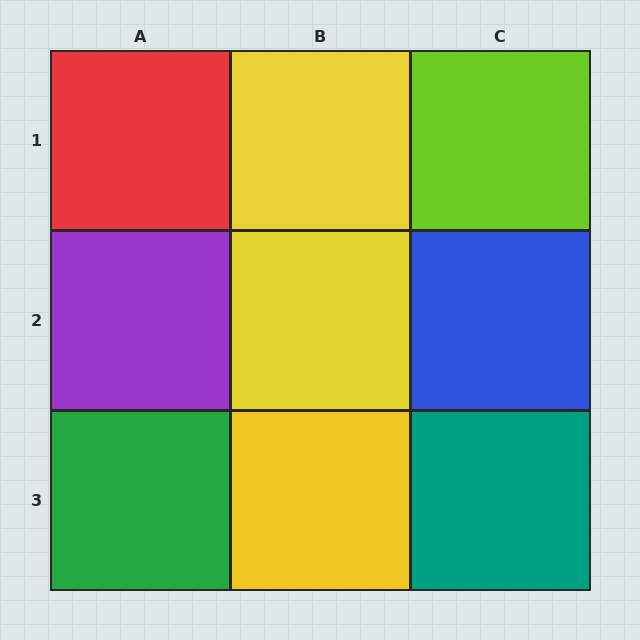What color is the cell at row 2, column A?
Purple.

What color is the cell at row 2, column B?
Yellow.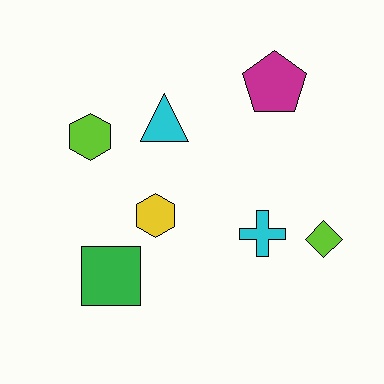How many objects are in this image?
There are 7 objects.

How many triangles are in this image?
There is 1 triangle.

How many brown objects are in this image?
There are no brown objects.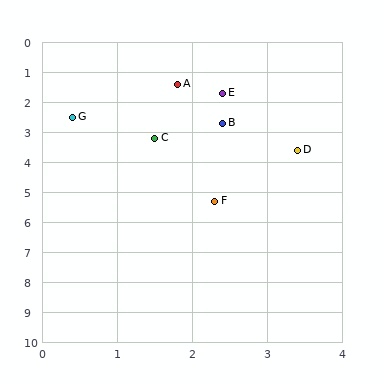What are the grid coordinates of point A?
Point A is at approximately (1.8, 1.4).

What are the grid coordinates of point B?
Point B is at approximately (2.4, 2.7).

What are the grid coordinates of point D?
Point D is at approximately (3.4, 3.6).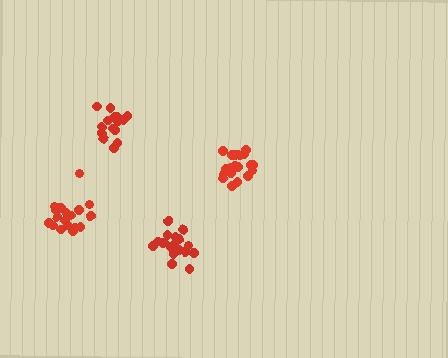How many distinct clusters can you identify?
There are 4 distinct clusters.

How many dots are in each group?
Group 1: 19 dots, Group 2: 20 dots, Group 3: 20 dots, Group 4: 16 dots (75 total).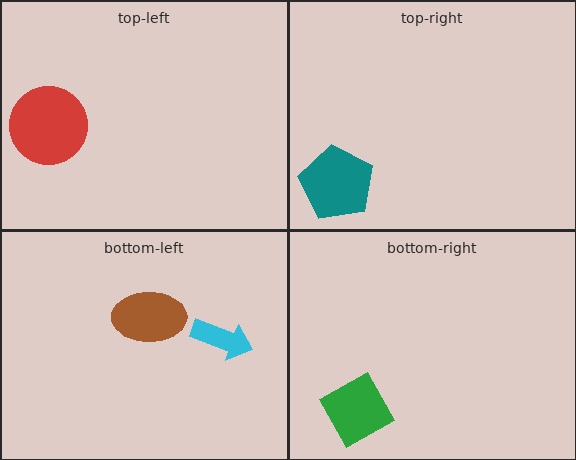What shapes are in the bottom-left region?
The cyan arrow, the brown ellipse.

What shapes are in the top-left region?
The red circle.